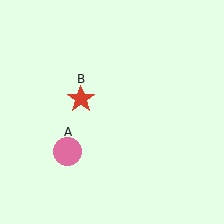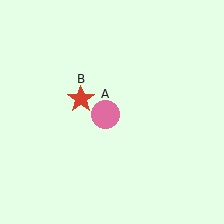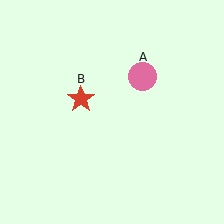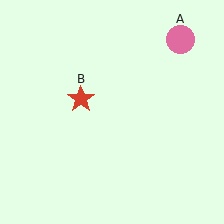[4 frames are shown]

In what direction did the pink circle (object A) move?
The pink circle (object A) moved up and to the right.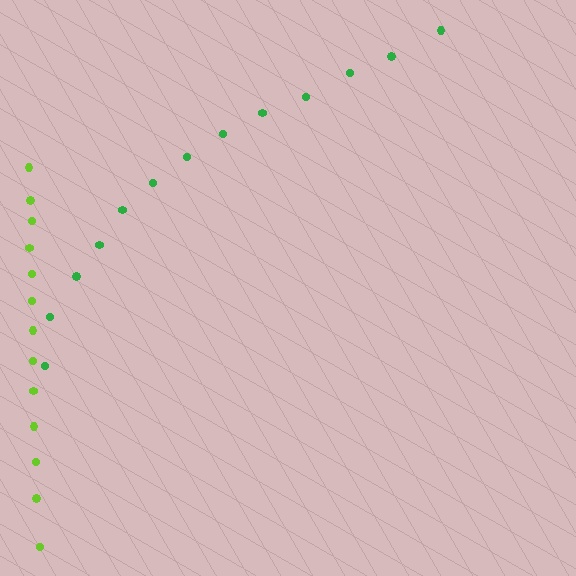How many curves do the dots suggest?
There are 2 distinct paths.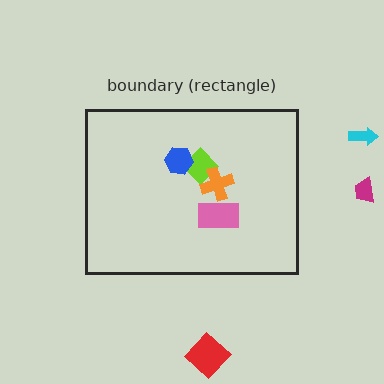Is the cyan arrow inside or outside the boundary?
Outside.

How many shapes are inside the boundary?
4 inside, 3 outside.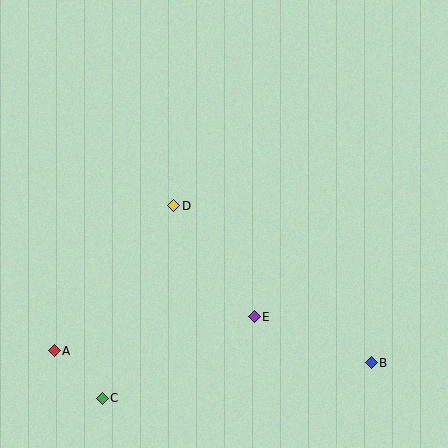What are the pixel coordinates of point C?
Point C is at (102, 398).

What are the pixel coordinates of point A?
Point A is at (54, 351).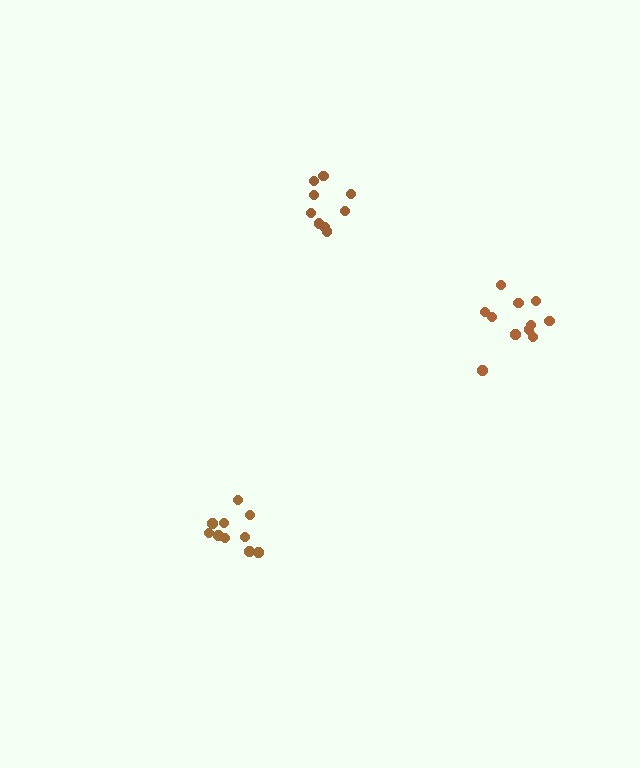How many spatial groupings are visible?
There are 3 spatial groupings.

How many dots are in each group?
Group 1: 9 dots, Group 2: 10 dots, Group 3: 11 dots (30 total).